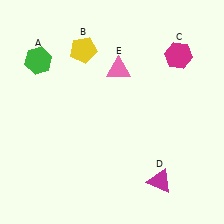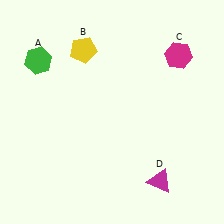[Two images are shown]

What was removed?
The pink triangle (E) was removed in Image 2.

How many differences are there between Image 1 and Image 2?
There is 1 difference between the two images.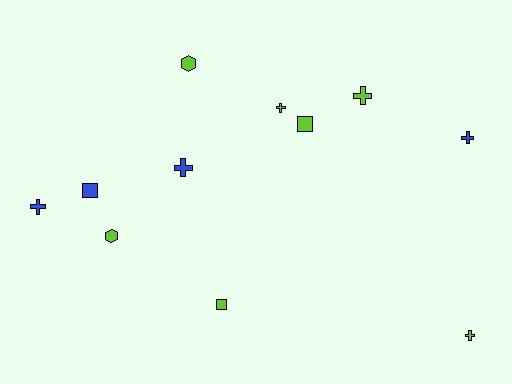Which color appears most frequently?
Lime, with 7 objects.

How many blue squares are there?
There is 1 blue square.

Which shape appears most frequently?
Cross, with 6 objects.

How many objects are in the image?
There are 11 objects.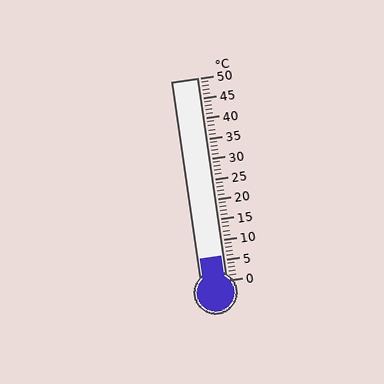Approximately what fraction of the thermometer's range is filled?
The thermometer is filled to approximately 10% of its range.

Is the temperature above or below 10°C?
The temperature is below 10°C.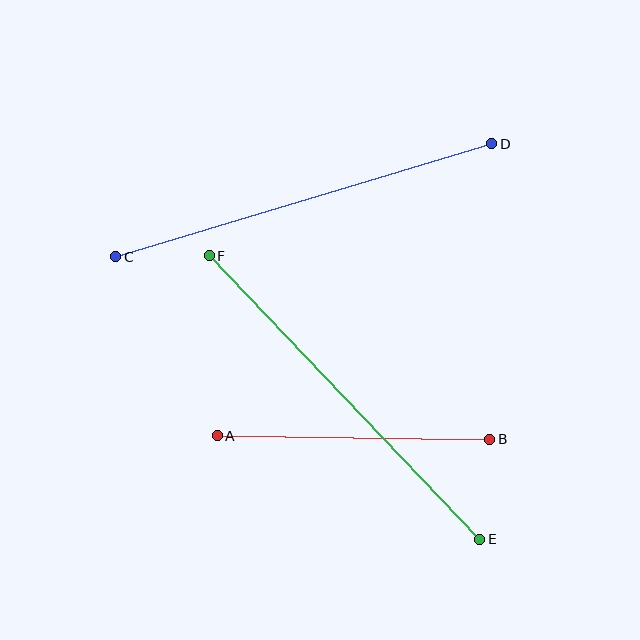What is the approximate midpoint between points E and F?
The midpoint is at approximately (344, 398) pixels.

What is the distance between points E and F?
The distance is approximately 392 pixels.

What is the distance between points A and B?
The distance is approximately 273 pixels.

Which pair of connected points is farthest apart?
Points C and D are farthest apart.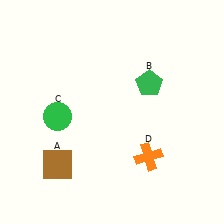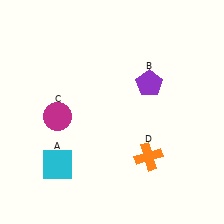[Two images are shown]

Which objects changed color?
A changed from brown to cyan. B changed from green to purple. C changed from green to magenta.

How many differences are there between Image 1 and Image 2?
There are 3 differences between the two images.